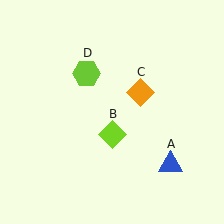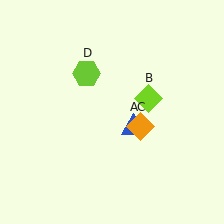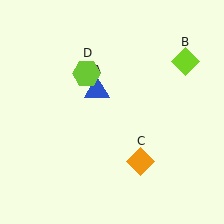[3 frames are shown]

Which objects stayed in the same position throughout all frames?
Lime hexagon (object D) remained stationary.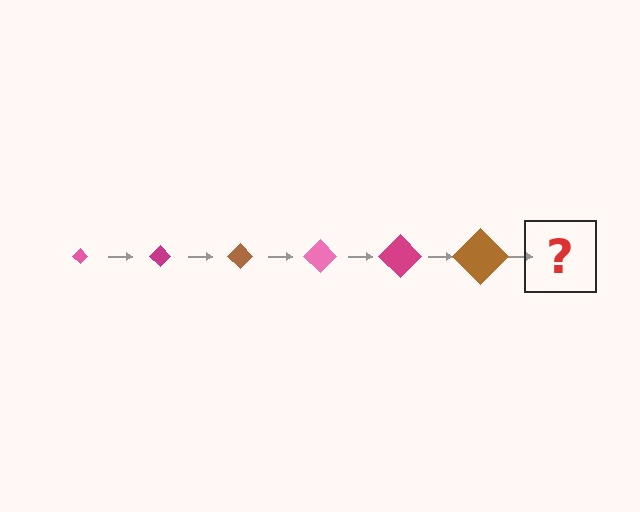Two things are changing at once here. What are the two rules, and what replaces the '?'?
The two rules are that the diamond grows larger each step and the color cycles through pink, magenta, and brown. The '?' should be a pink diamond, larger than the previous one.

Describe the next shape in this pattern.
It should be a pink diamond, larger than the previous one.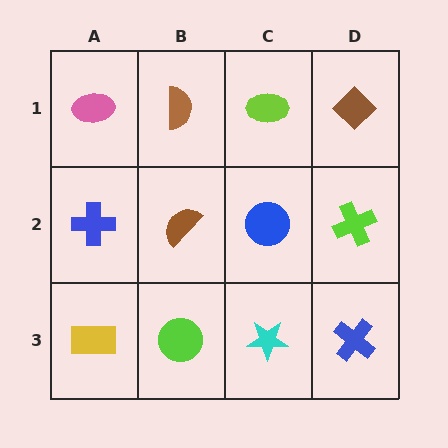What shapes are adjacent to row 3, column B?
A brown semicircle (row 2, column B), a yellow rectangle (row 3, column A), a cyan star (row 3, column C).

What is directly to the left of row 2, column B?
A blue cross.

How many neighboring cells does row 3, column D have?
2.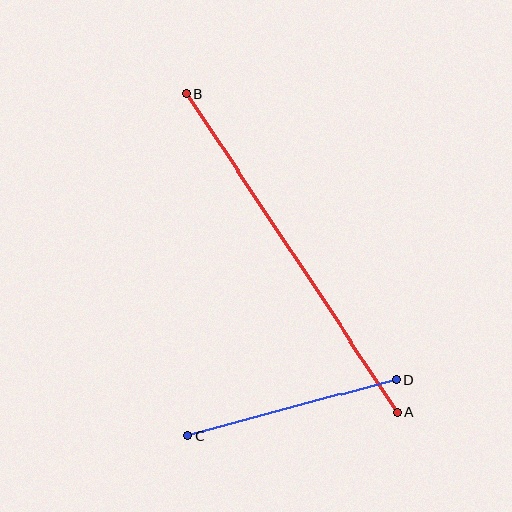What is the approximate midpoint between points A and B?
The midpoint is at approximately (292, 253) pixels.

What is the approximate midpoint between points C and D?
The midpoint is at approximately (292, 407) pixels.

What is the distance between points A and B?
The distance is approximately 382 pixels.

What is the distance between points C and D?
The distance is approximately 216 pixels.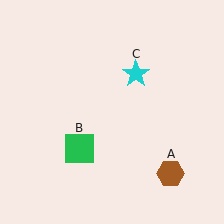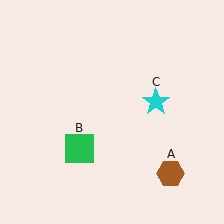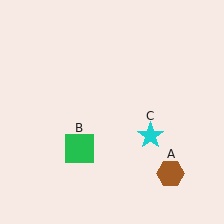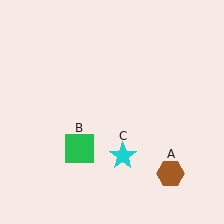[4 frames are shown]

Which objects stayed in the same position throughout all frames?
Brown hexagon (object A) and green square (object B) remained stationary.